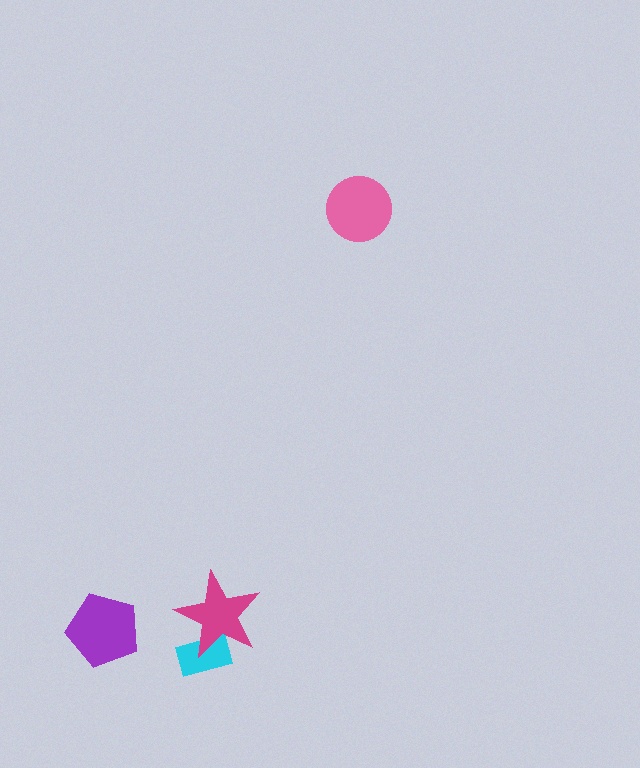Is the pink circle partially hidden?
No, no other shape covers it.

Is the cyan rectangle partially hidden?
Yes, it is partially covered by another shape.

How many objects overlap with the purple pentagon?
0 objects overlap with the purple pentagon.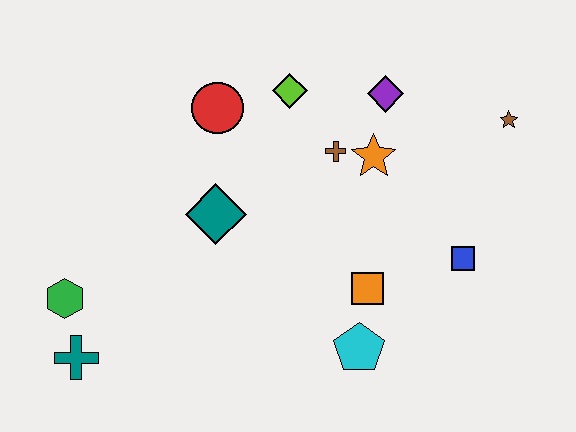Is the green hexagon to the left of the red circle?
Yes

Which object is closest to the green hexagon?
The teal cross is closest to the green hexagon.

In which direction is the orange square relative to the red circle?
The orange square is below the red circle.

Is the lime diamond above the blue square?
Yes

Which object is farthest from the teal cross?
The brown star is farthest from the teal cross.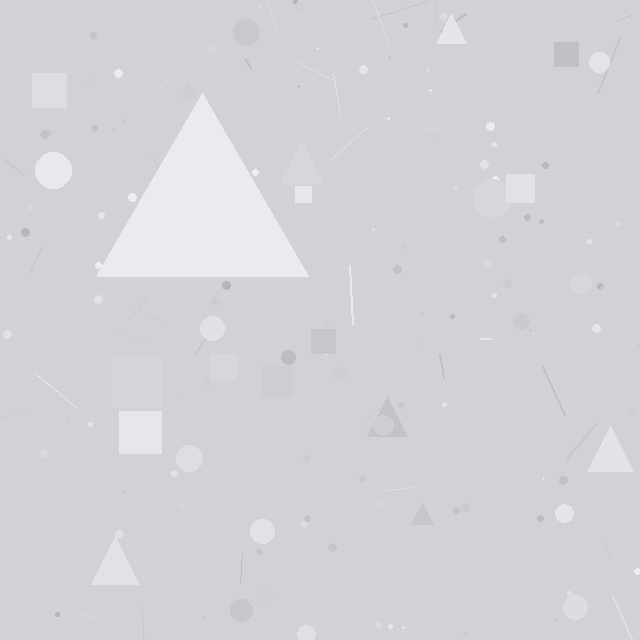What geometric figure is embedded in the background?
A triangle is embedded in the background.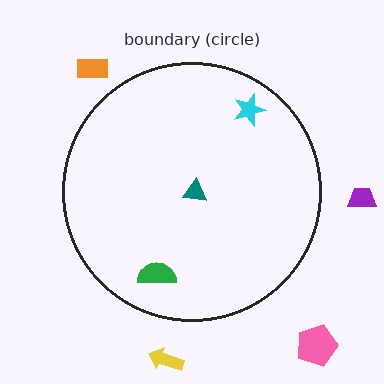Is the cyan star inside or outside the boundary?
Inside.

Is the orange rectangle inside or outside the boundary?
Outside.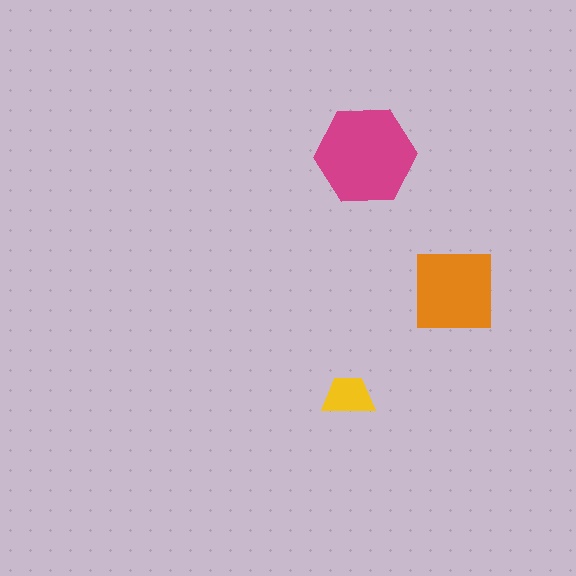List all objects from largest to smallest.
The magenta hexagon, the orange square, the yellow trapezoid.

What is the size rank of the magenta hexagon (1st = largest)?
1st.